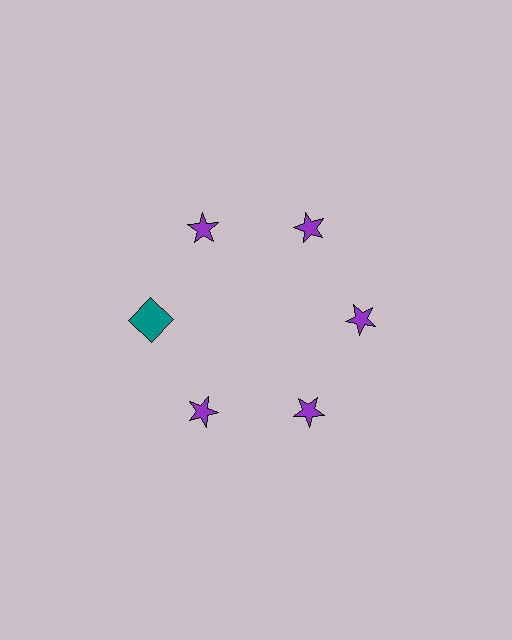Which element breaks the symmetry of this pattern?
The teal square at roughly the 9 o'clock position breaks the symmetry. All other shapes are purple stars.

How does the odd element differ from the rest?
It differs in both color (teal instead of purple) and shape (square instead of star).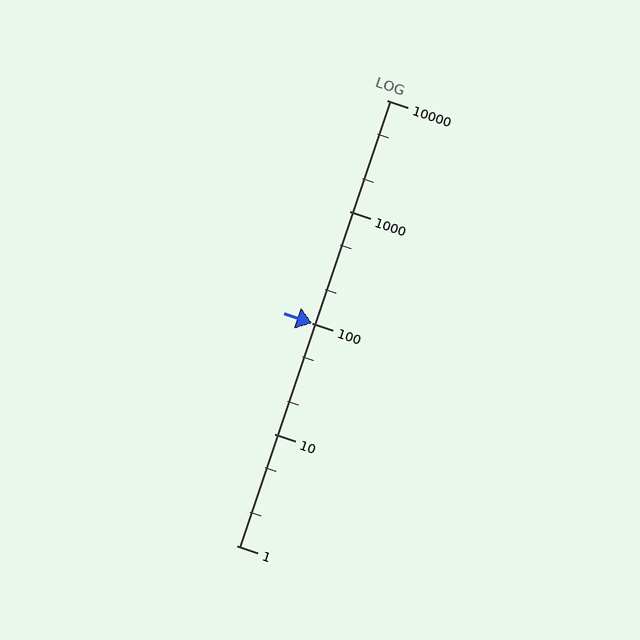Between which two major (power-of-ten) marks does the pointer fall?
The pointer is between 100 and 1000.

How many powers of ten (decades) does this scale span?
The scale spans 4 decades, from 1 to 10000.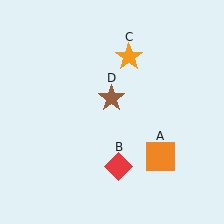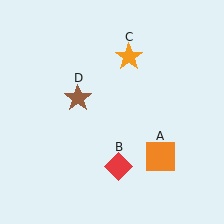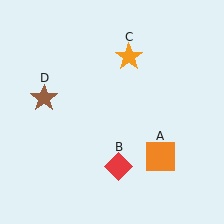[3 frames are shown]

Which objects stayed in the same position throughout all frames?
Orange square (object A) and red diamond (object B) and orange star (object C) remained stationary.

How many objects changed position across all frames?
1 object changed position: brown star (object D).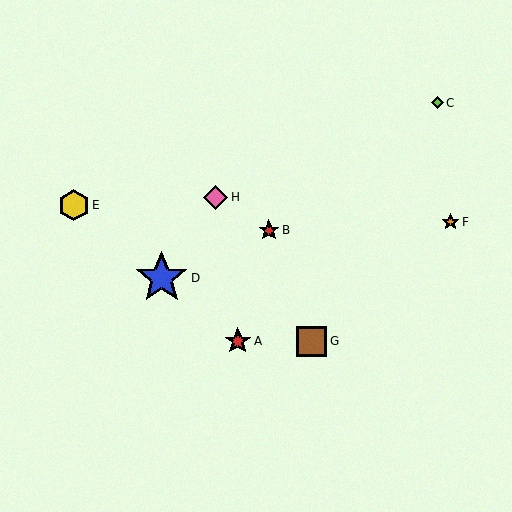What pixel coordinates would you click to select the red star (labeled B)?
Click at (269, 230) to select the red star B.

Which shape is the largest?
The blue star (labeled D) is the largest.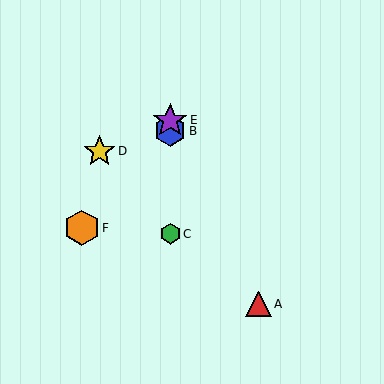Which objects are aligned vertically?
Objects B, C, E are aligned vertically.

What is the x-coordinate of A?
Object A is at x≈258.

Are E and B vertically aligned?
Yes, both are at x≈170.